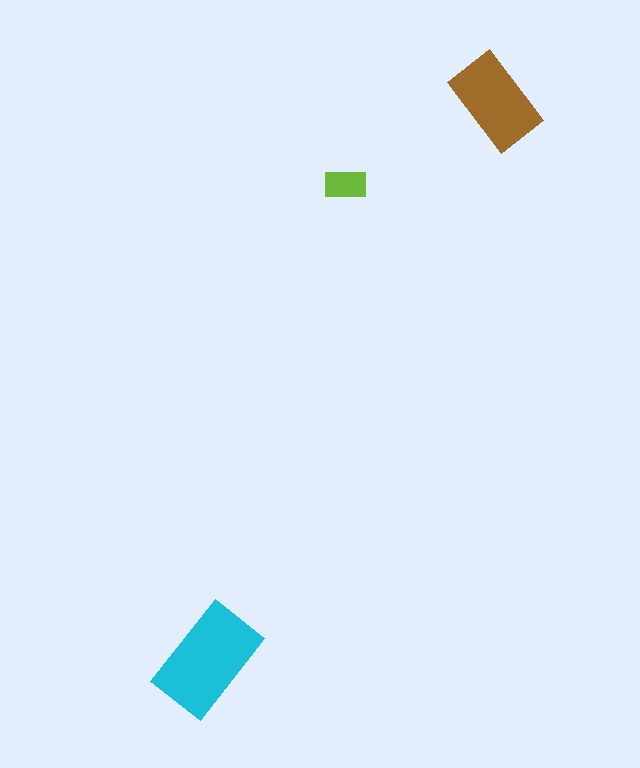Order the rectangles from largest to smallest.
the cyan one, the brown one, the lime one.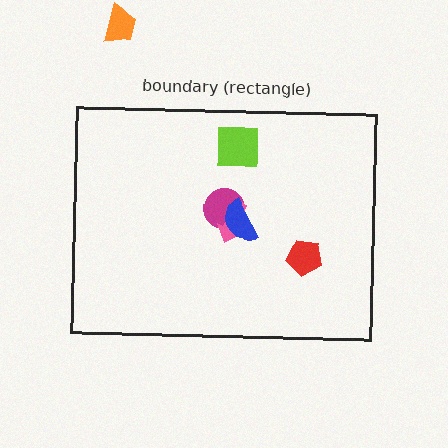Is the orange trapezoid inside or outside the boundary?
Outside.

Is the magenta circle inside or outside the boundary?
Inside.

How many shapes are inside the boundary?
5 inside, 1 outside.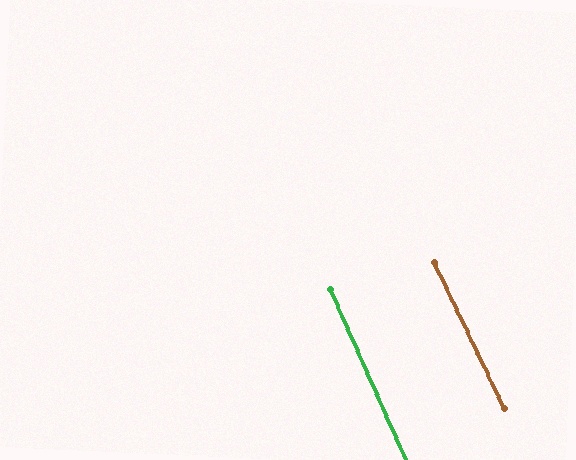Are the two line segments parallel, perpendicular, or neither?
Parallel — their directions differ by only 1.7°.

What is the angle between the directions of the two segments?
Approximately 2 degrees.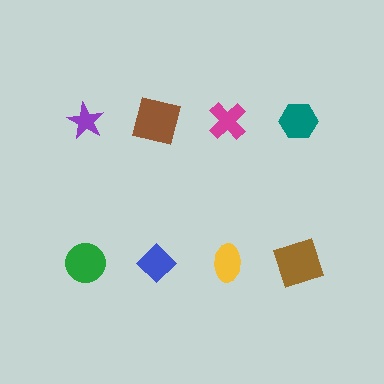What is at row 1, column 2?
A brown square.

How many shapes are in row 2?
4 shapes.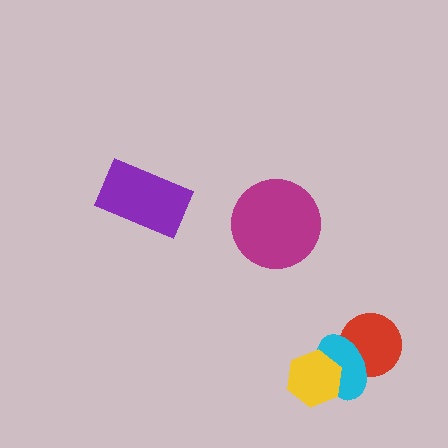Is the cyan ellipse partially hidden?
Yes, it is partially covered by another shape.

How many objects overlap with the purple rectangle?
0 objects overlap with the purple rectangle.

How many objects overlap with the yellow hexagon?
1 object overlaps with the yellow hexagon.